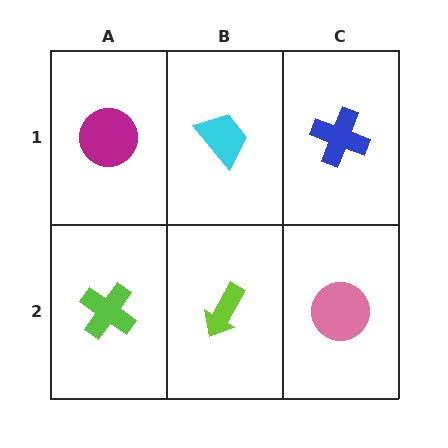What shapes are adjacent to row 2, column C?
A blue cross (row 1, column C), a lime arrow (row 2, column B).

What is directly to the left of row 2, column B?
A lime cross.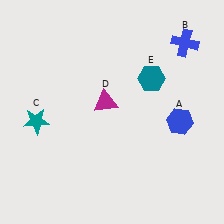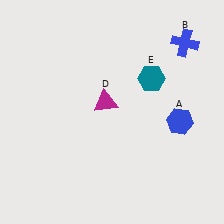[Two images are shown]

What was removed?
The teal star (C) was removed in Image 2.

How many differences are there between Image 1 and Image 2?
There is 1 difference between the two images.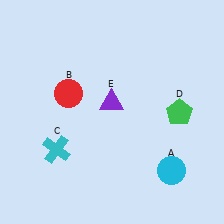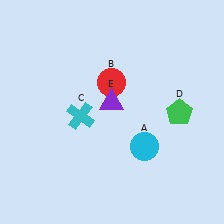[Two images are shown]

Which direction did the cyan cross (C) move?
The cyan cross (C) moved up.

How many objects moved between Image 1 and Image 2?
3 objects moved between the two images.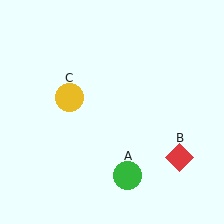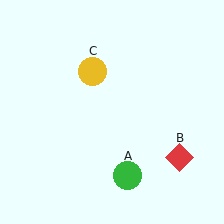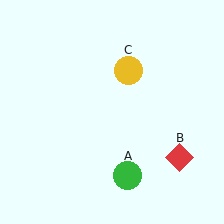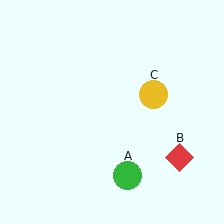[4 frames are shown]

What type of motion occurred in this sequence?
The yellow circle (object C) rotated clockwise around the center of the scene.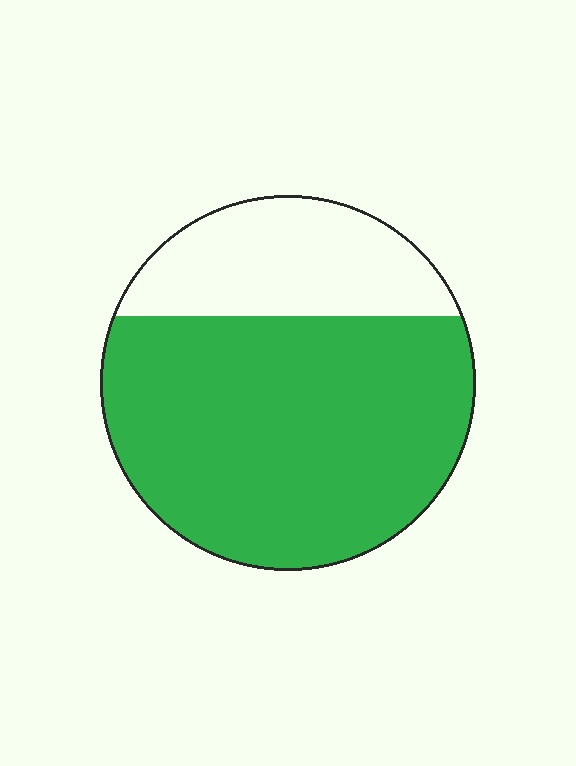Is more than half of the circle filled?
Yes.